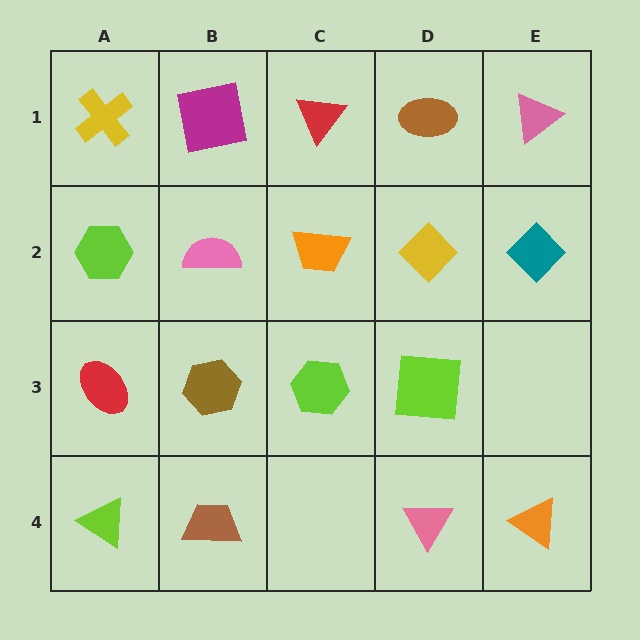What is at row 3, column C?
A lime hexagon.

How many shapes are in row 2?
5 shapes.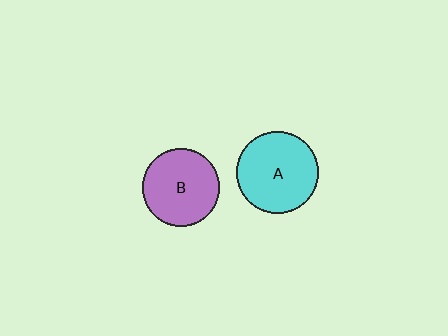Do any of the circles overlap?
No, none of the circles overlap.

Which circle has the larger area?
Circle A (cyan).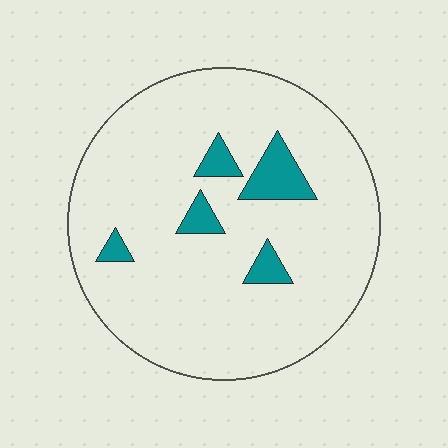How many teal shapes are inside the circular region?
5.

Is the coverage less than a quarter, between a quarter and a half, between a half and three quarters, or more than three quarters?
Less than a quarter.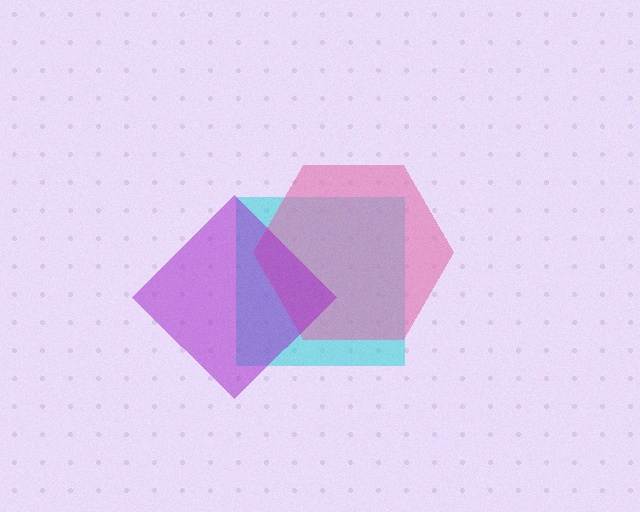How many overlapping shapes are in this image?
There are 3 overlapping shapes in the image.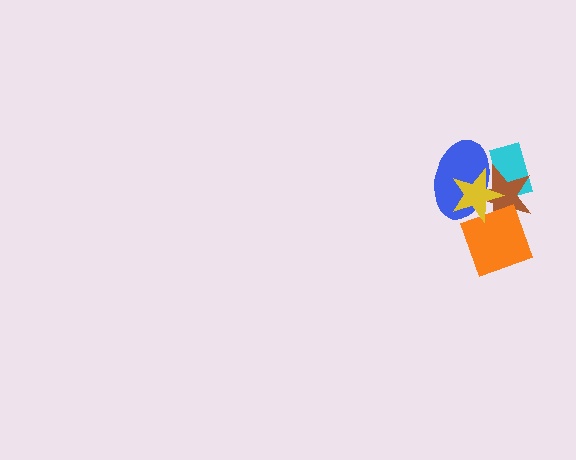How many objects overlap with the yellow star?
4 objects overlap with the yellow star.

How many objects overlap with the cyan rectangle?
3 objects overlap with the cyan rectangle.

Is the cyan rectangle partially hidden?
Yes, it is partially covered by another shape.